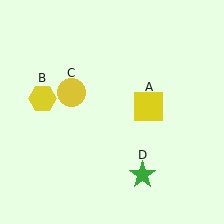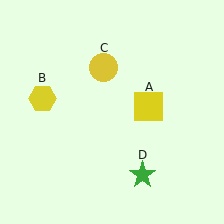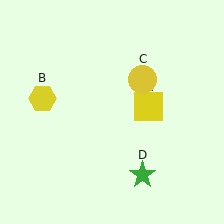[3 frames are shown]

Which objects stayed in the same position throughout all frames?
Yellow square (object A) and yellow hexagon (object B) and green star (object D) remained stationary.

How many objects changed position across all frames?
1 object changed position: yellow circle (object C).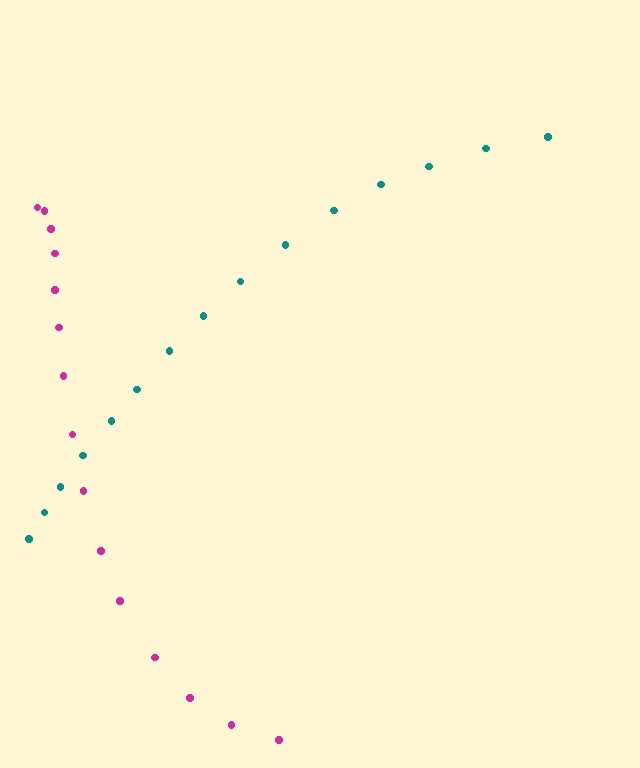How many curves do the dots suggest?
There are 2 distinct paths.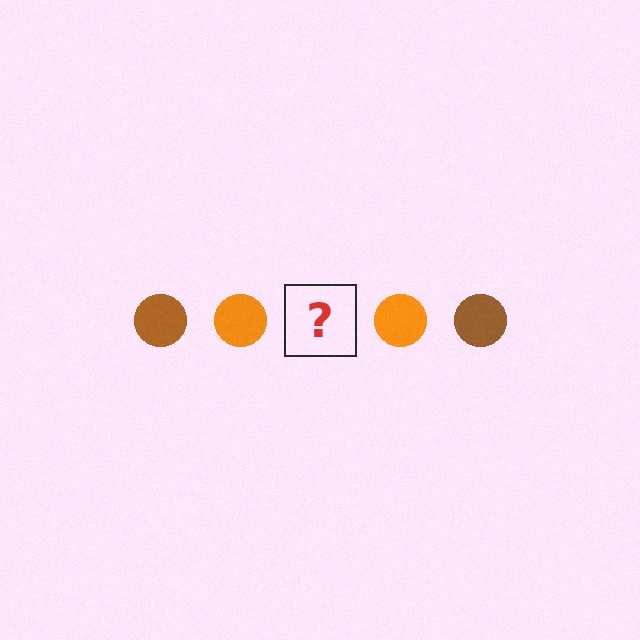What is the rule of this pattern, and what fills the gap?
The rule is that the pattern cycles through brown, orange circles. The gap should be filled with a brown circle.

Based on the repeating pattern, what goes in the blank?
The blank should be a brown circle.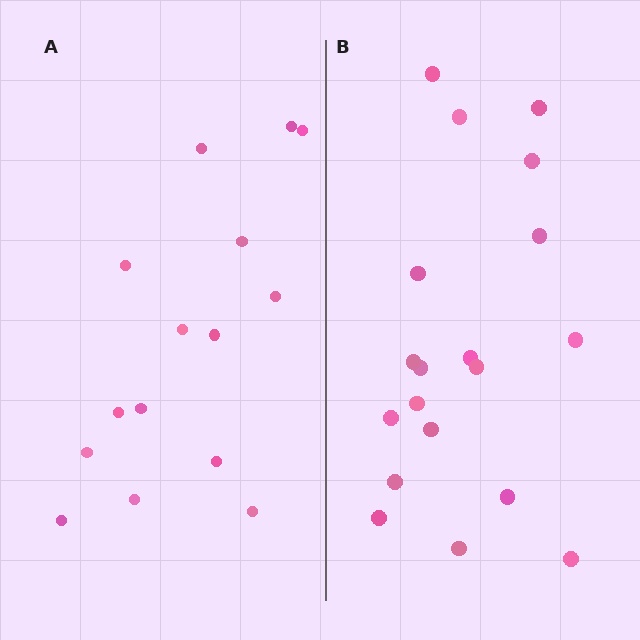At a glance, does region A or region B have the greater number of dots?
Region B (the right region) has more dots.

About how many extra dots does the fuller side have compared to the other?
Region B has about 4 more dots than region A.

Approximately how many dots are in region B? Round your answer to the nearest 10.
About 20 dots. (The exact count is 19, which rounds to 20.)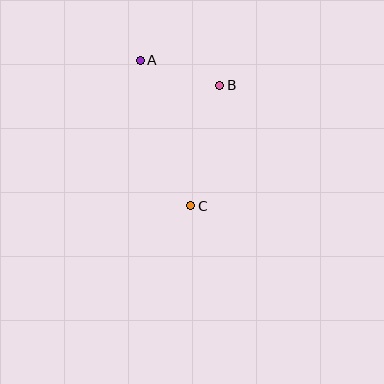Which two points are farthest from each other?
Points A and C are farthest from each other.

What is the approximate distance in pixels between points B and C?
The distance between B and C is approximately 124 pixels.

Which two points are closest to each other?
Points A and B are closest to each other.